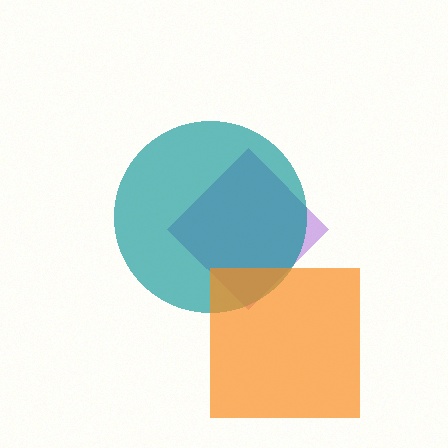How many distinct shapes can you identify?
There are 3 distinct shapes: a purple diamond, a teal circle, an orange square.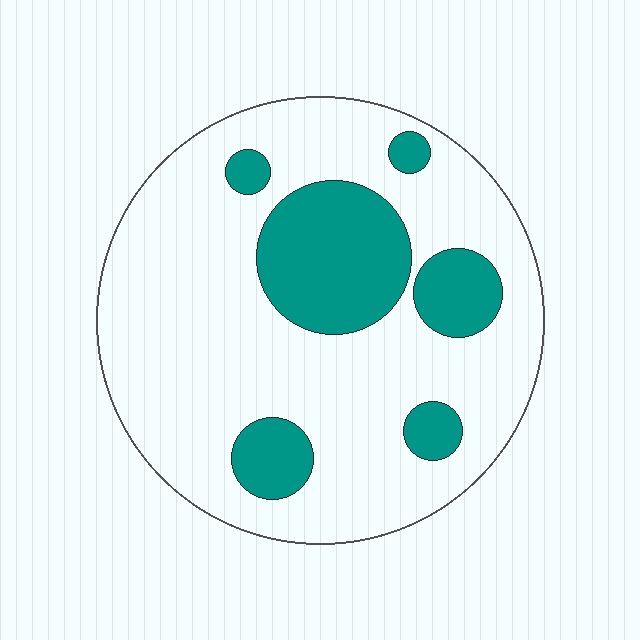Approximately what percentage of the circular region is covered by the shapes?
Approximately 25%.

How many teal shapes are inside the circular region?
6.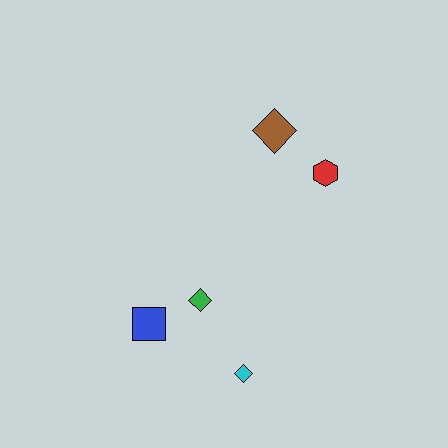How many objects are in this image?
There are 5 objects.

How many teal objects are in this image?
There are no teal objects.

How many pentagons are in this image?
There are no pentagons.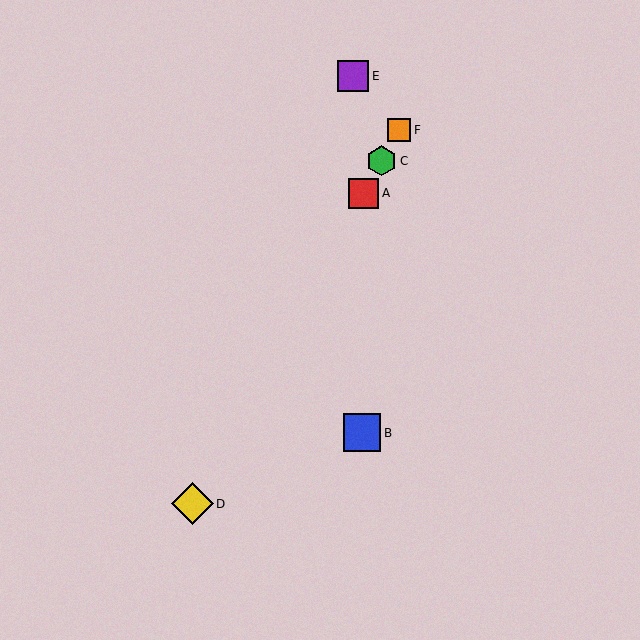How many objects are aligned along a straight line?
4 objects (A, C, D, F) are aligned along a straight line.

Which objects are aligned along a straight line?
Objects A, C, D, F are aligned along a straight line.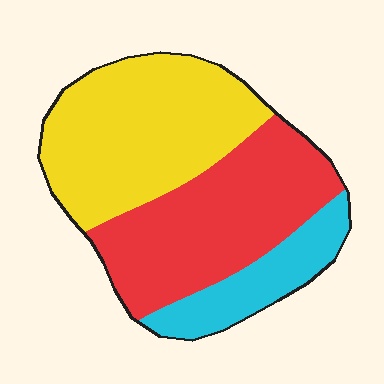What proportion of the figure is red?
Red covers roughly 40% of the figure.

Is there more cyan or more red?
Red.